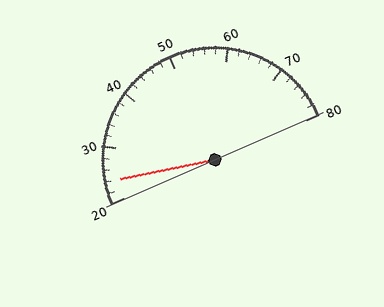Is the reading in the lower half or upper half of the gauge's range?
The reading is in the lower half of the range (20 to 80).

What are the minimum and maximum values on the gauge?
The gauge ranges from 20 to 80.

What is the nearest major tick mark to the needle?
The nearest major tick mark is 20.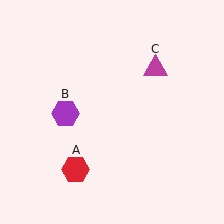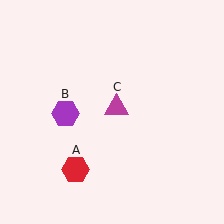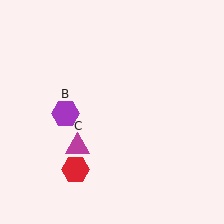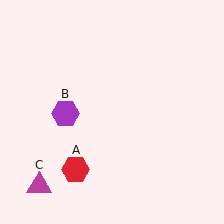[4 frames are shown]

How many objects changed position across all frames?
1 object changed position: magenta triangle (object C).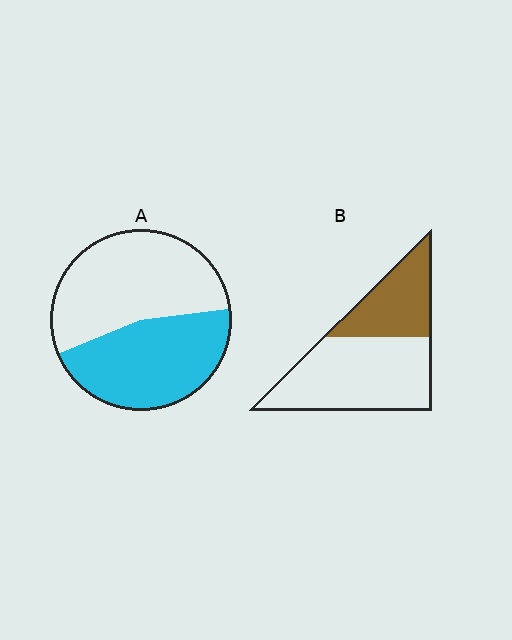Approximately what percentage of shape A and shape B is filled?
A is approximately 45% and B is approximately 35%.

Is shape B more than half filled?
No.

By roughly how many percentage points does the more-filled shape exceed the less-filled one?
By roughly 10 percentage points (A over B).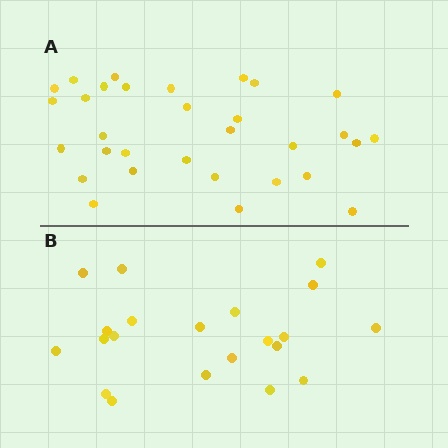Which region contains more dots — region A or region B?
Region A (the top region) has more dots.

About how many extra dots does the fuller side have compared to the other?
Region A has roughly 10 or so more dots than region B.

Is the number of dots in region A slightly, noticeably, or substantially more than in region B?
Region A has substantially more. The ratio is roughly 1.5 to 1.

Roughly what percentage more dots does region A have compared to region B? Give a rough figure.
About 50% more.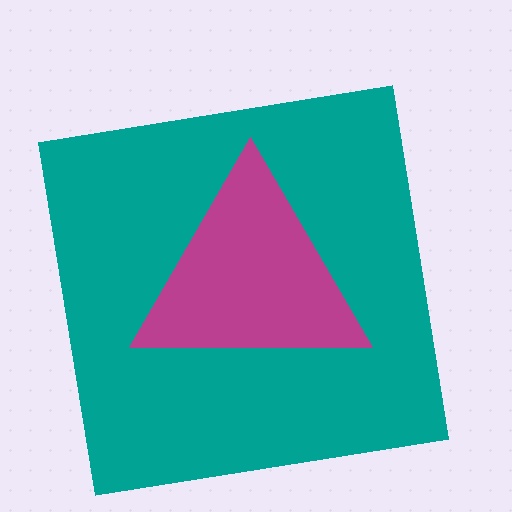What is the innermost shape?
The magenta triangle.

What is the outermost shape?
The teal square.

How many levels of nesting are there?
2.